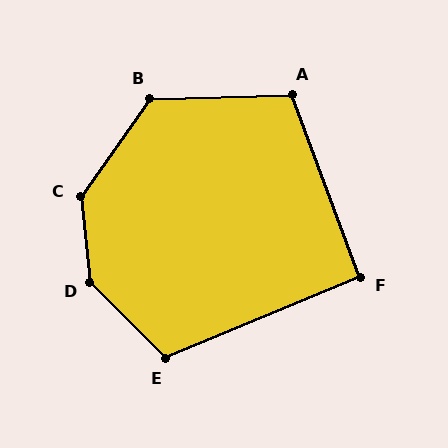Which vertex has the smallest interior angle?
F, at approximately 92 degrees.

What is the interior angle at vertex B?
Approximately 127 degrees (obtuse).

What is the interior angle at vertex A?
Approximately 109 degrees (obtuse).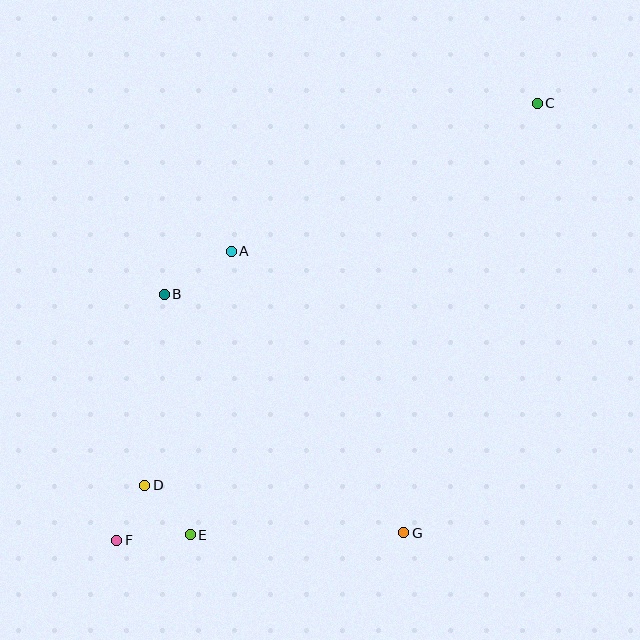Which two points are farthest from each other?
Points C and F are farthest from each other.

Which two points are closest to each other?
Points D and F are closest to each other.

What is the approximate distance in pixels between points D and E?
The distance between D and E is approximately 68 pixels.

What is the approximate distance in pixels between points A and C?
The distance between A and C is approximately 340 pixels.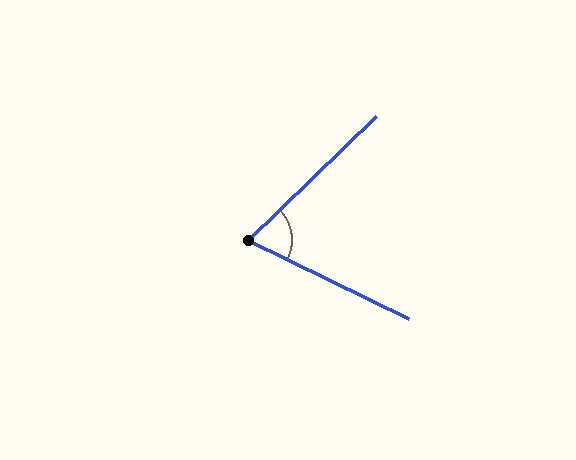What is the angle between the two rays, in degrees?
Approximately 70 degrees.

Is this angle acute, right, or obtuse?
It is acute.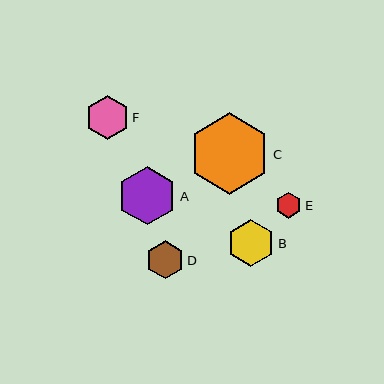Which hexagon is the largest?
Hexagon C is the largest with a size of approximately 82 pixels.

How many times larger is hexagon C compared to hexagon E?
Hexagon C is approximately 3.1 times the size of hexagon E.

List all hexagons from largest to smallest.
From largest to smallest: C, A, B, F, D, E.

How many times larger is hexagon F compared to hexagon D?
Hexagon F is approximately 1.2 times the size of hexagon D.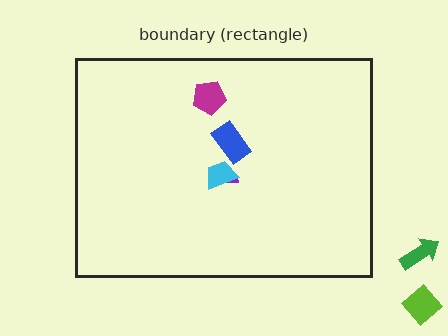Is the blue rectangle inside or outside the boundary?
Inside.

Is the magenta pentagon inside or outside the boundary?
Inside.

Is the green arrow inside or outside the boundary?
Outside.